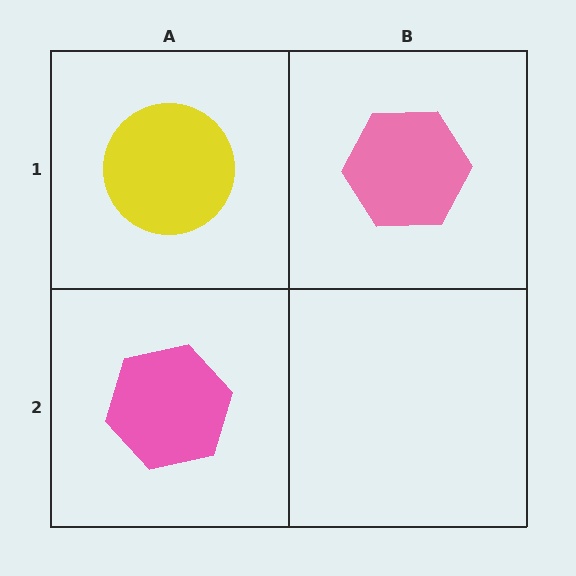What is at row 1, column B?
A pink hexagon.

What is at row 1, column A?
A yellow circle.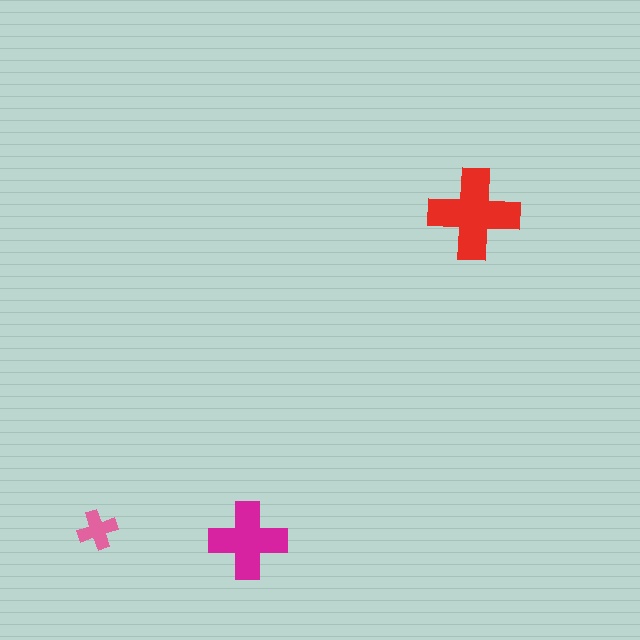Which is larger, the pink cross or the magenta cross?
The magenta one.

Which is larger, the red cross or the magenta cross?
The red one.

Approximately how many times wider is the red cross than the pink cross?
About 2.5 times wider.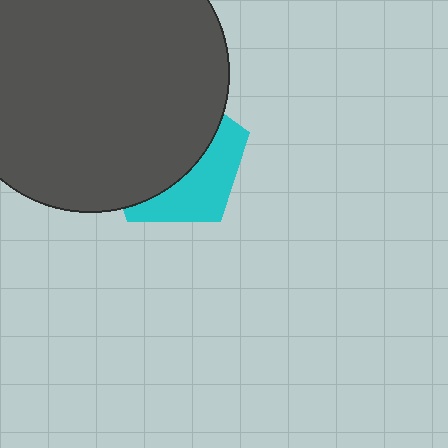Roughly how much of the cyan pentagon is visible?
A small part of it is visible (roughly 37%).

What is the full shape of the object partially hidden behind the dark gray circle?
The partially hidden object is a cyan pentagon.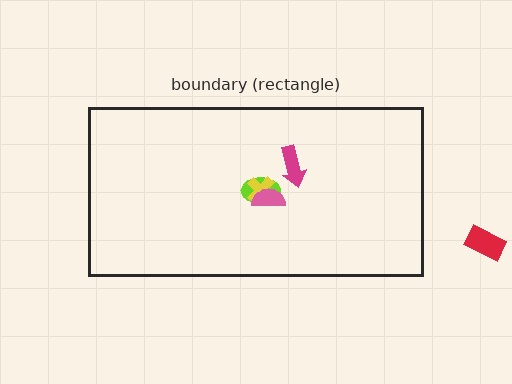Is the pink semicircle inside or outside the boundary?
Inside.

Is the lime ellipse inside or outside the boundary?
Inside.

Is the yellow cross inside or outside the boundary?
Inside.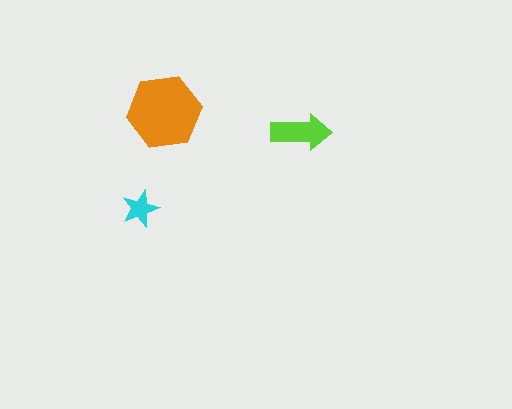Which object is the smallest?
The cyan star.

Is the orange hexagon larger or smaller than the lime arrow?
Larger.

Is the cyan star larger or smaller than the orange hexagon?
Smaller.